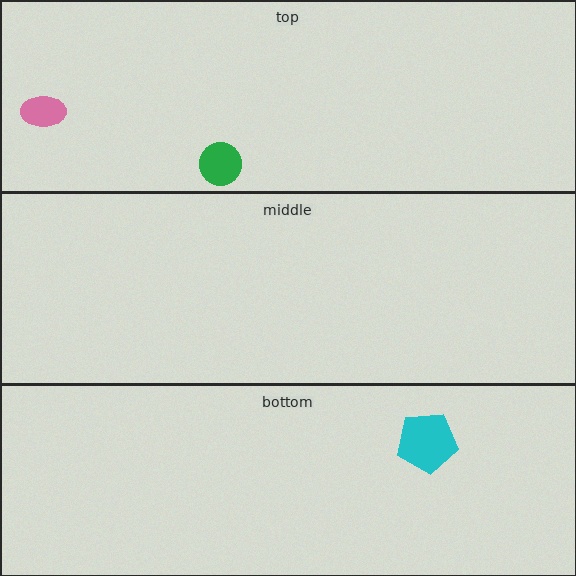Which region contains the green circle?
The top region.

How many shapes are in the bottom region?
1.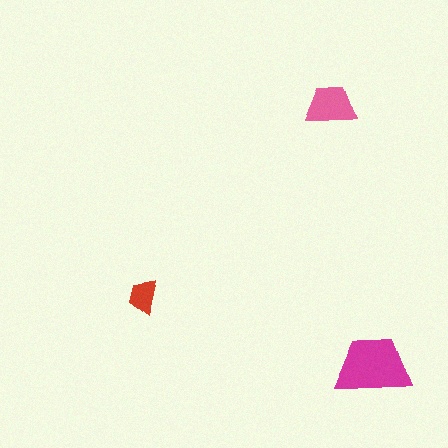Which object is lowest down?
The magenta trapezoid is bottommost.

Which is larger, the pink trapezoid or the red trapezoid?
The pink one.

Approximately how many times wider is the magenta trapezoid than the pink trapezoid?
About 1.5 times wider.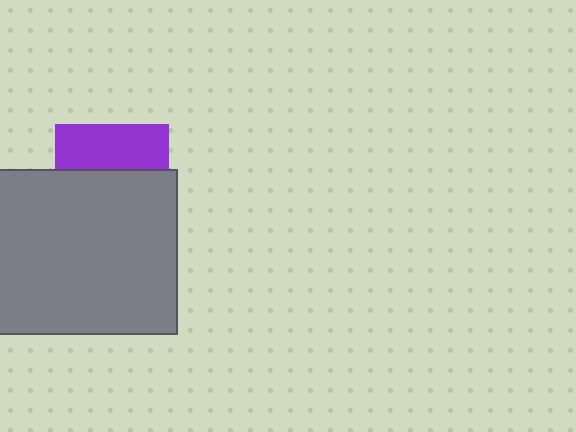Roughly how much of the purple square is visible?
A small part of it is visible (roughly 40%).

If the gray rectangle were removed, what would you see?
You would see the complete purple square.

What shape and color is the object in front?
The object in front is a gray rectangle.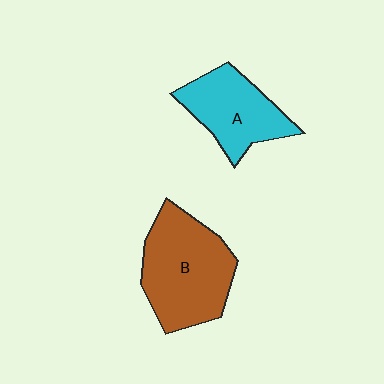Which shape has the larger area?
Shape B (brown).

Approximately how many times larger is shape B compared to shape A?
Approximately 1.4 times.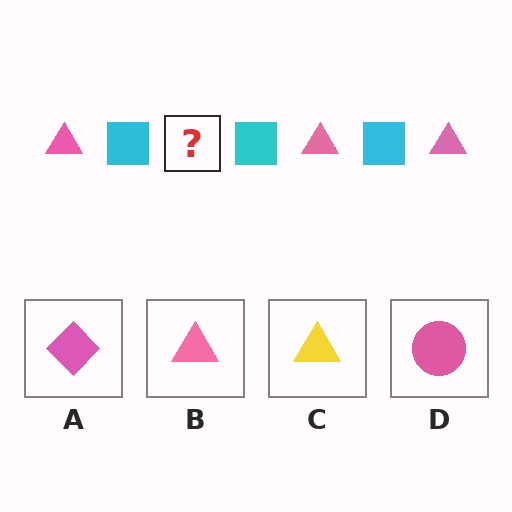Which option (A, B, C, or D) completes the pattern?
B.